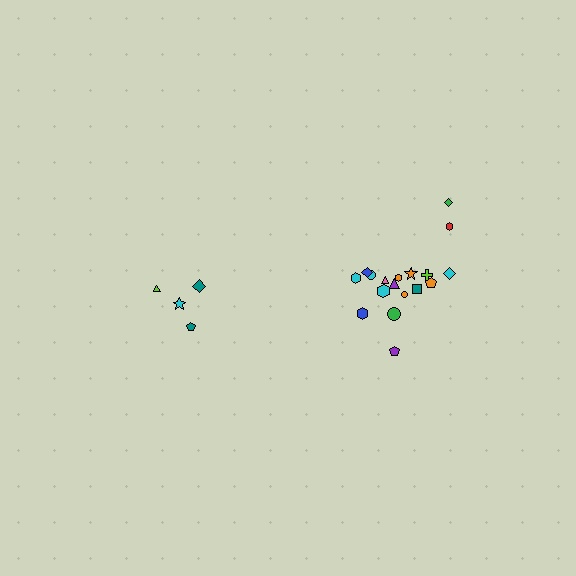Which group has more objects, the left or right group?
The right group.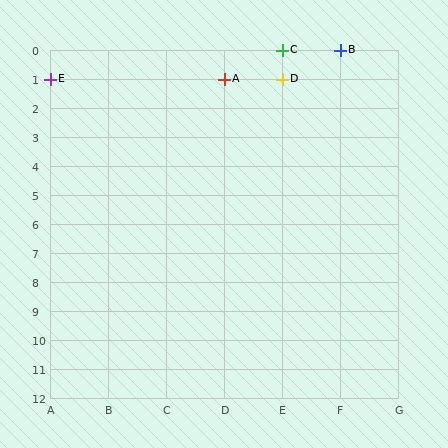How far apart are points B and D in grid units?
Points B and D are 1 column and 1 row apart (about 1.4 grid units diagonally).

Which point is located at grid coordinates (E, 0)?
Point C is at (E, 0).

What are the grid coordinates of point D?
Point D is at grid coordinates (E, 1).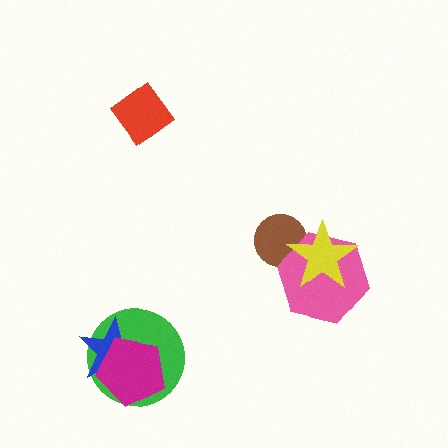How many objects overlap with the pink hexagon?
2 objects overlap with the pink hexagon.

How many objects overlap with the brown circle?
2 objects overlap with the brown circle.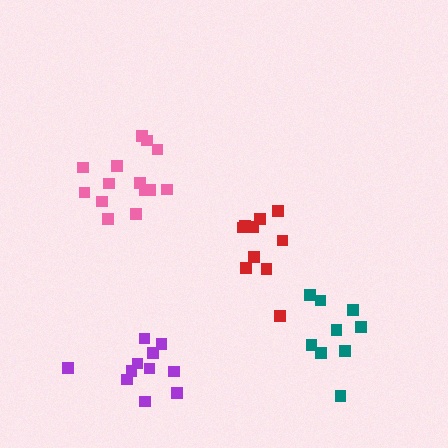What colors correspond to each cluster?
The clusters are colored: red, pink, teal, purple.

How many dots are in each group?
Group 1: 10 dots, Group 2: 14 dots, Group 3: 9 dots, Group 4: 11 dots (44 total).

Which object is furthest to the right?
The teal cluster is rightmost.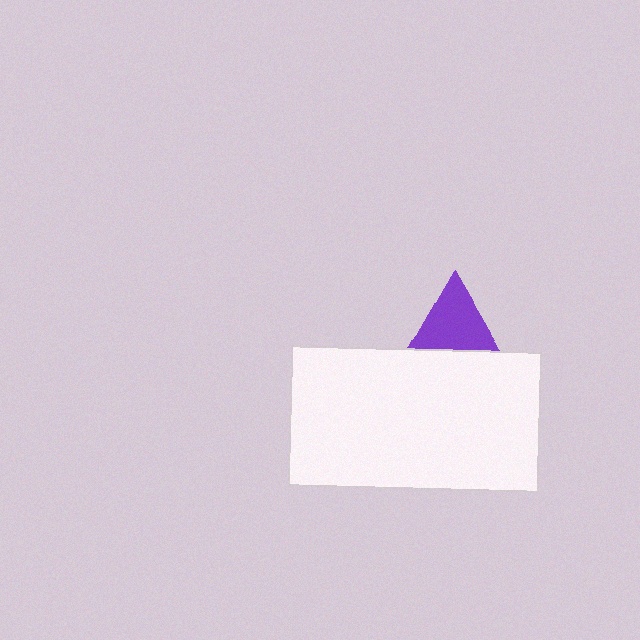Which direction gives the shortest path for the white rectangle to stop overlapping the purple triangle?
Moving down gives the shortest separation.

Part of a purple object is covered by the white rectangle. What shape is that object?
It is a triangle.